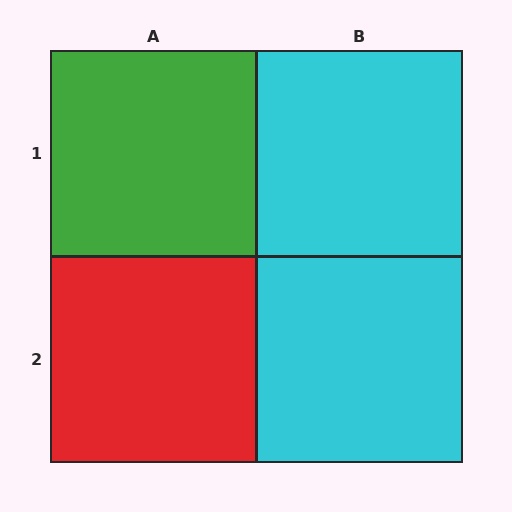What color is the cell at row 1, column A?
Green.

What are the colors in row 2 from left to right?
Red, cyan.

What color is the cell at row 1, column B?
Cyan.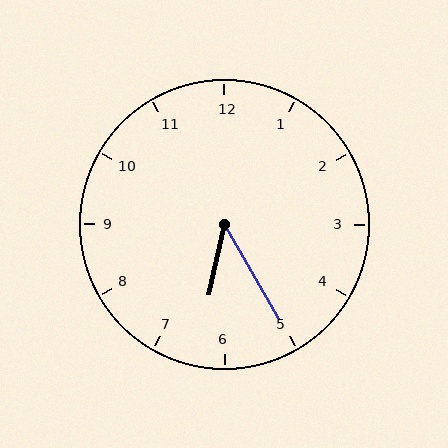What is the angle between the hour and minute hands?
Approximately 42 degrees.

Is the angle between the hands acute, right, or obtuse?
It is acute.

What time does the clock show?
6:25.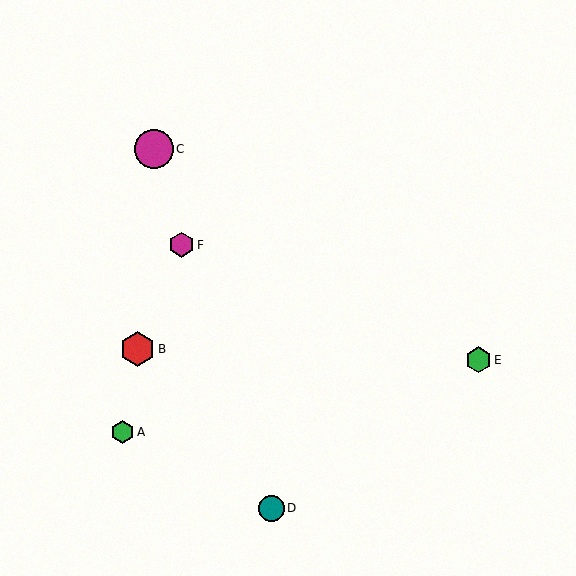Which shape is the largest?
The magenta circle (labeled C) is the largest.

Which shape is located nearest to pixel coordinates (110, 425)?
The green hexagon (labeled A) at (122, 432) is nearest to that location.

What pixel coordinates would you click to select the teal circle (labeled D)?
Click at (271, 508) to select the teal circle D.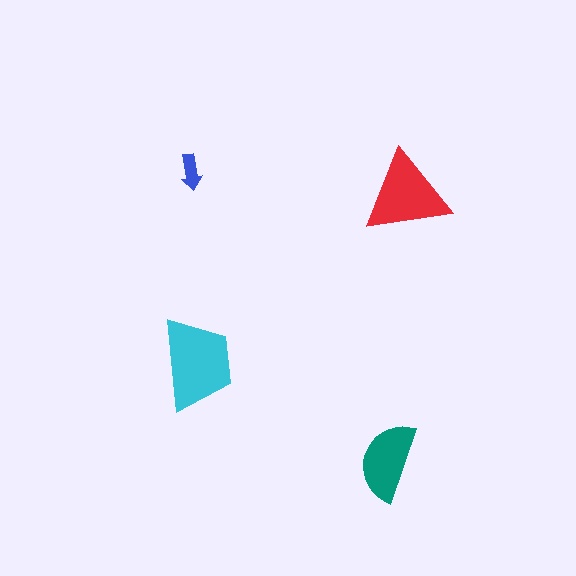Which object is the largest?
The cyan trapezoid.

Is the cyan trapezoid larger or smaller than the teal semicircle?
Larger.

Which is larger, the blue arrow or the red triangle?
The red triangle.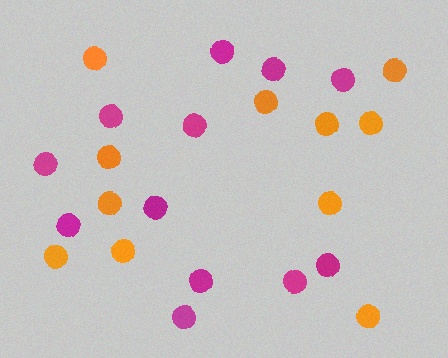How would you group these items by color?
There are 2 groups: one group of magenta circles (12) and one group of orange circles (11).